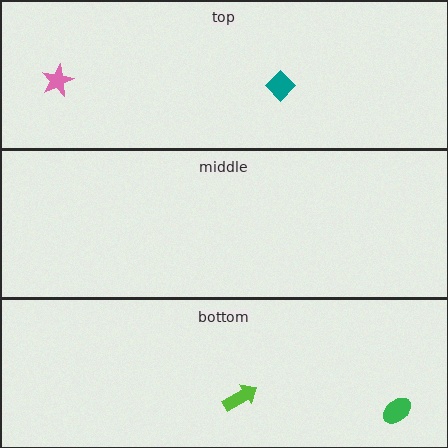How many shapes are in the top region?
2.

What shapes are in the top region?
The teal diamond, the pink star.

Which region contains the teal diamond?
The top region.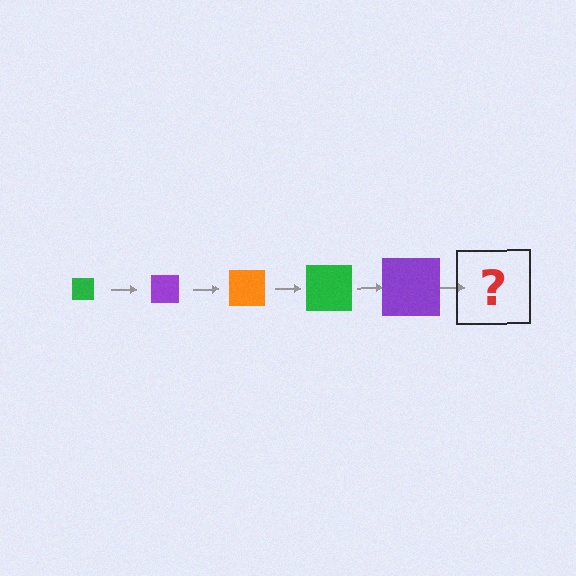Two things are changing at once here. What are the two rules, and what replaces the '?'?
The two rules are that the square grows larger each step and the color cycles through green, purple, and orange. The '?' should be an orange square, larger than the previous one.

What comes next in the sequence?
The next element should be an orange square, larger than the previous one.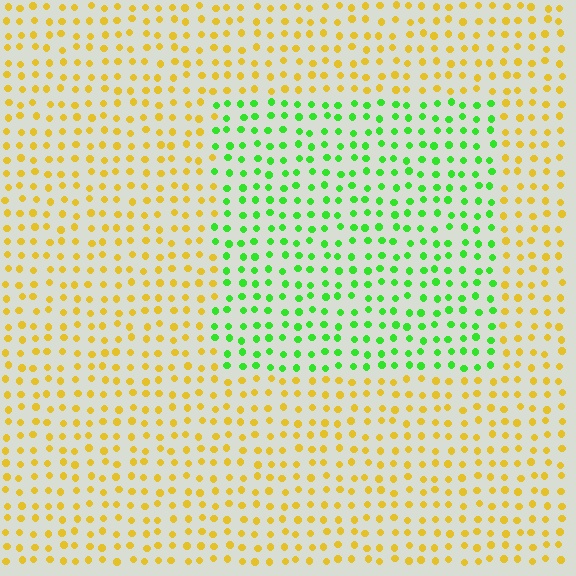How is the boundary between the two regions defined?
The boundary is defined purely by a slight shift in hue (about 69 degrees). Spacing, size, and orientation are identical on both sides.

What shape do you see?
I see a rectangle.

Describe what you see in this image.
The image is filled with small yellow elements in a uniform arrangement. A rectangle-shaped region is visible where the elements are tinted to a slightly different hue, forming a subtle color boundary.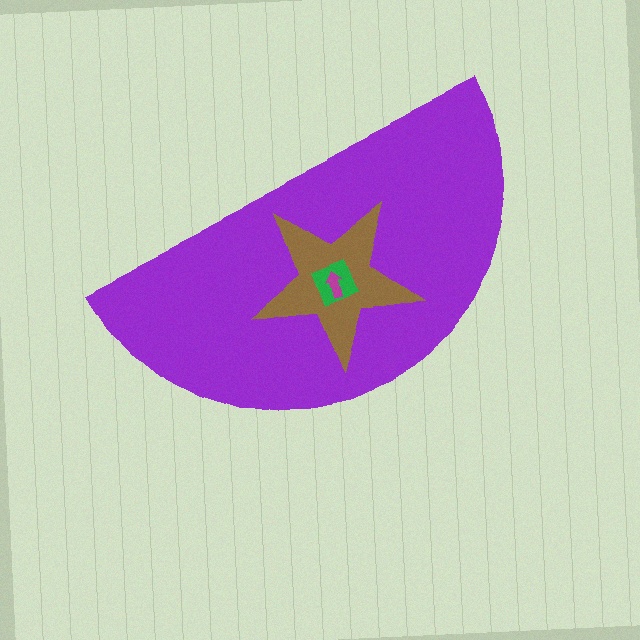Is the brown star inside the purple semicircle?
Yes.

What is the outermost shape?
The purple semicircle.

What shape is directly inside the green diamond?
The magenta arrow.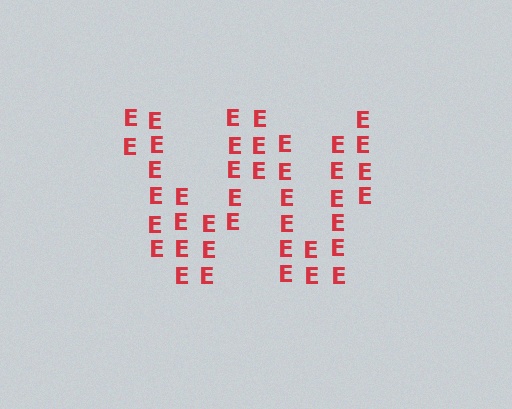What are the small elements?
The small elements are letter E's.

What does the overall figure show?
The overall figure shows the letter W.